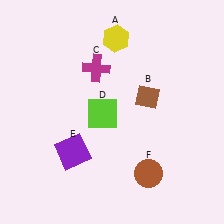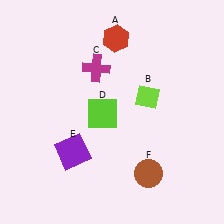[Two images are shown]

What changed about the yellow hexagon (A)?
In Image 1, A is yellow. In Image 2, it changed to red.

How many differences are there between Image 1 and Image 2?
There are 2 differences between the two images.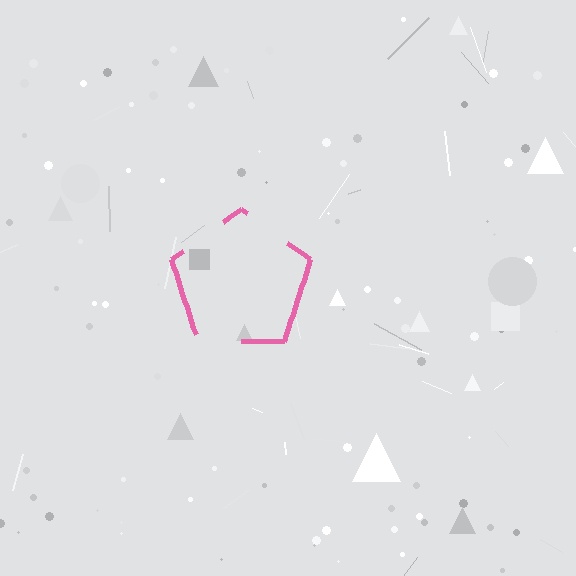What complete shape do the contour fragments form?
The contour fragments form a pentagon.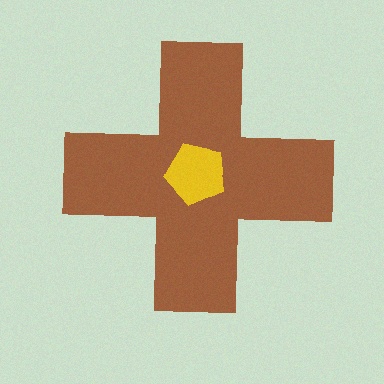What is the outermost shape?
The brown cross.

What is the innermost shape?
The yellow pentagon.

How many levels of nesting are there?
2.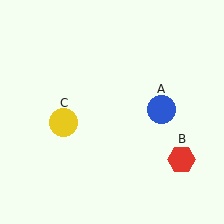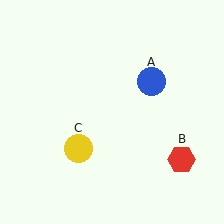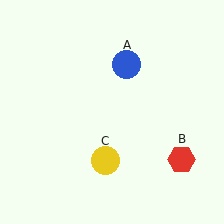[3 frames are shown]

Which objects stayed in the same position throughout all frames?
Red hexagon (object B) remained stationary.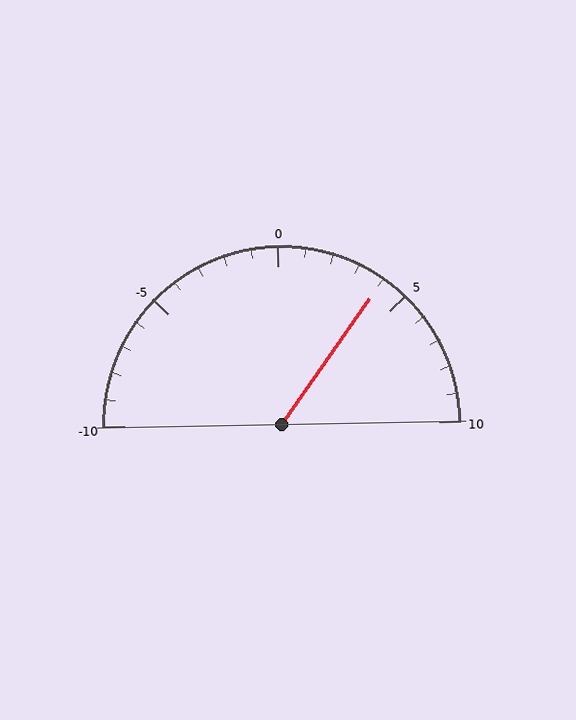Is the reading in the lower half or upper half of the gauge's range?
The reading is in the upper half of the range (-10 to 10).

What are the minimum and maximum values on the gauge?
The gauge ranges from -10 to 10.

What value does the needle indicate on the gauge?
The needle indicates approximately 4.